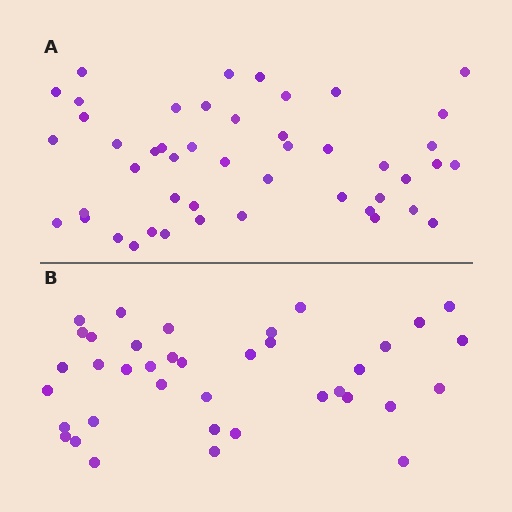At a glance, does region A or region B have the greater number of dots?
Region A (the top region) has more dots.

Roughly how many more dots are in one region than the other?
Region A has roughly 8 or so more dots than region B.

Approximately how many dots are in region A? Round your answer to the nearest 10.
About 50 dots. (The exact count is 47, which rounds to 50.)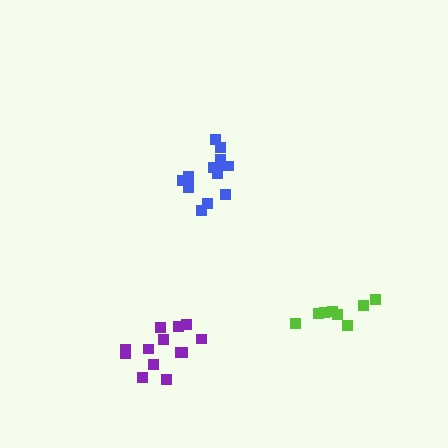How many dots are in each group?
Group 1: 13 dots, Group 2: 13 dots, Group 3: 8 dots (34 total).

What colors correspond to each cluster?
The clusters are colored: purple, blue, lime.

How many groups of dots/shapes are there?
There are 3 groups.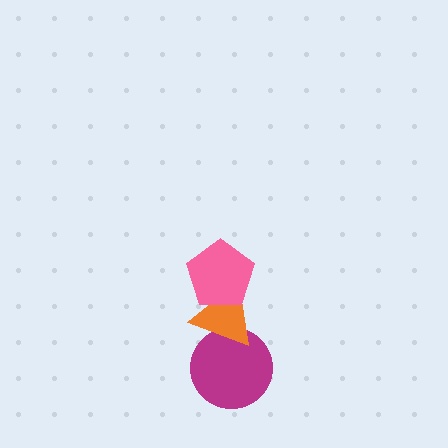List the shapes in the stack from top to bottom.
From top to bottom: the pink pentagon, the orange triangle, the magenta circle.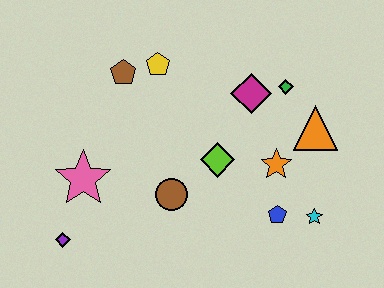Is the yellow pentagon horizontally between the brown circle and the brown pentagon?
Yes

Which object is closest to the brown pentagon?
The yellow pentagon is closest to the brown pentagon.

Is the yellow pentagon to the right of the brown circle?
No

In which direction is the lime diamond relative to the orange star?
The lime diamond is to the left of the orange star.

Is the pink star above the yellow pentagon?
No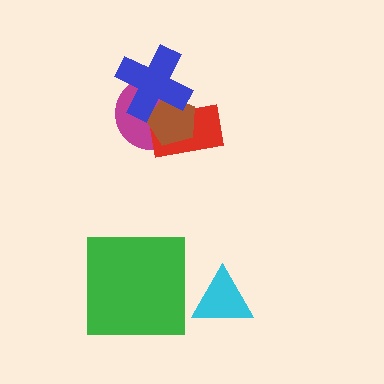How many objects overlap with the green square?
0 objects overlap with the green square.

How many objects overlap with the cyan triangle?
0 objects overlap with the cyan triangle.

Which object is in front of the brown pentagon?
The blue cross is in front of the brown pentagon.